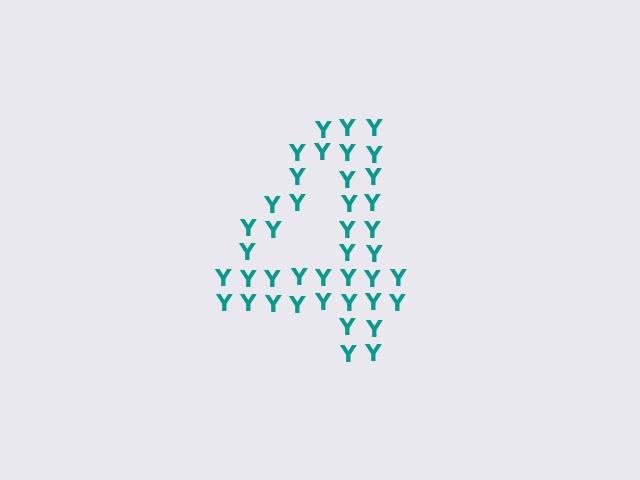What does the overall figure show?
The overall figure shows the digit 4.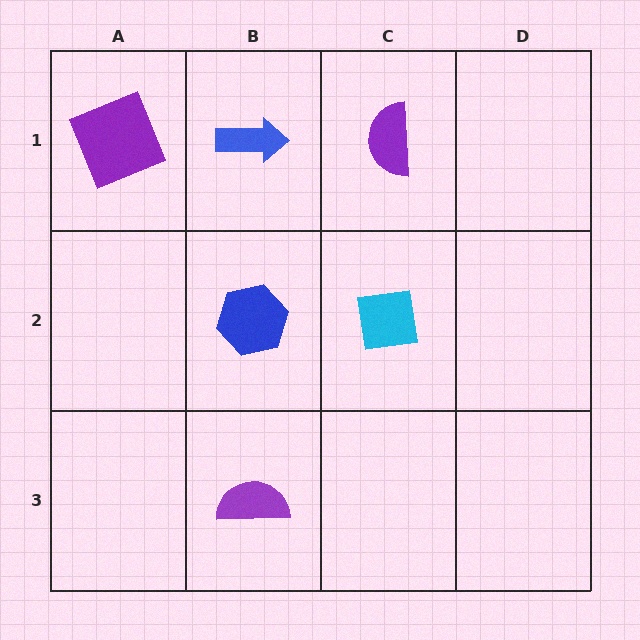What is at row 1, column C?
A purple semicircle.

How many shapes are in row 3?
1 shape.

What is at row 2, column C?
A cyan square.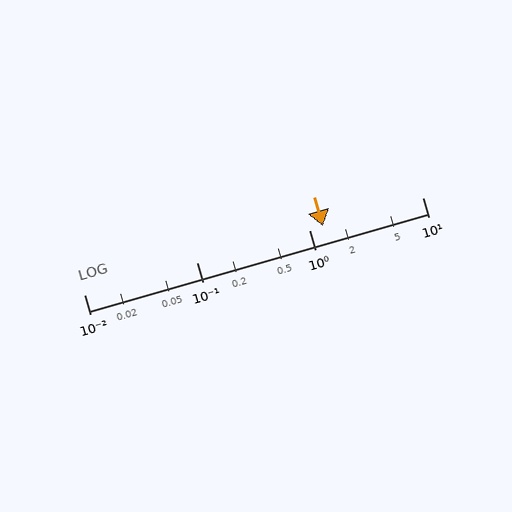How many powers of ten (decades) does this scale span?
The scale spans 3 decades, from 0.01 to 10.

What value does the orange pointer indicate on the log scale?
The pointer indicates approximately 1.3.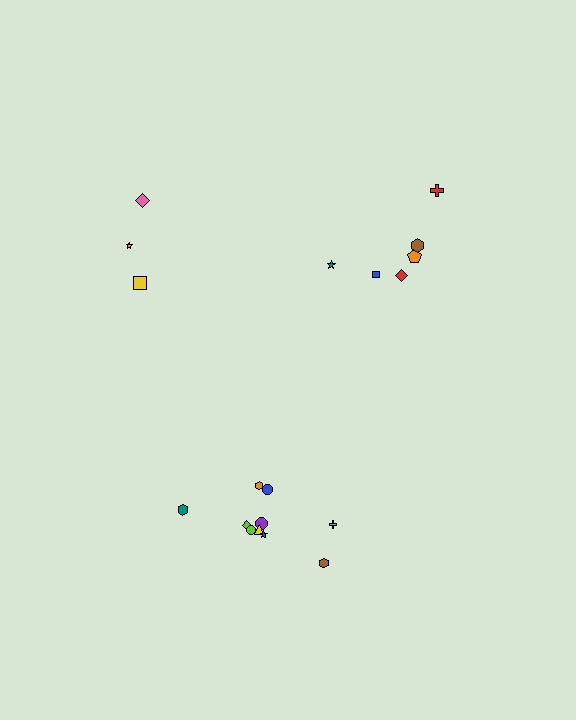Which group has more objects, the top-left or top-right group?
The top-right group.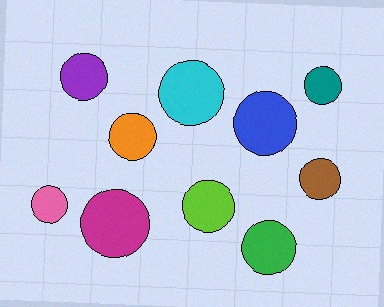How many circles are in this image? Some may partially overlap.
There are 10 circles.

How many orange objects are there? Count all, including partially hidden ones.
There is 1 orange object.